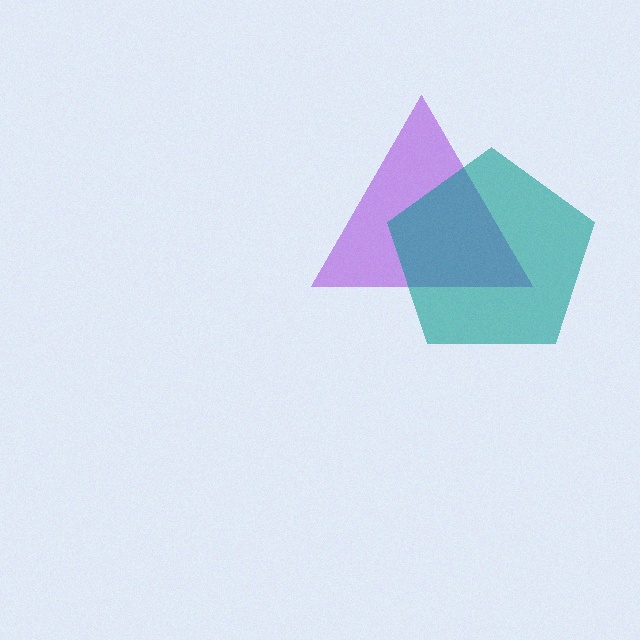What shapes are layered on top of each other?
The layered shapes are: a purple triangle, a teal pentagon.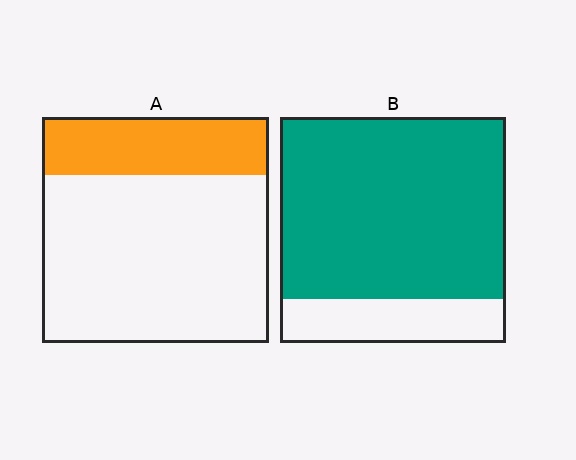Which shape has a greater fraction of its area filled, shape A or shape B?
Shape B.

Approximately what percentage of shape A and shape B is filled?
A is approximately 25% and B is approximately 80%.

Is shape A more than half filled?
No.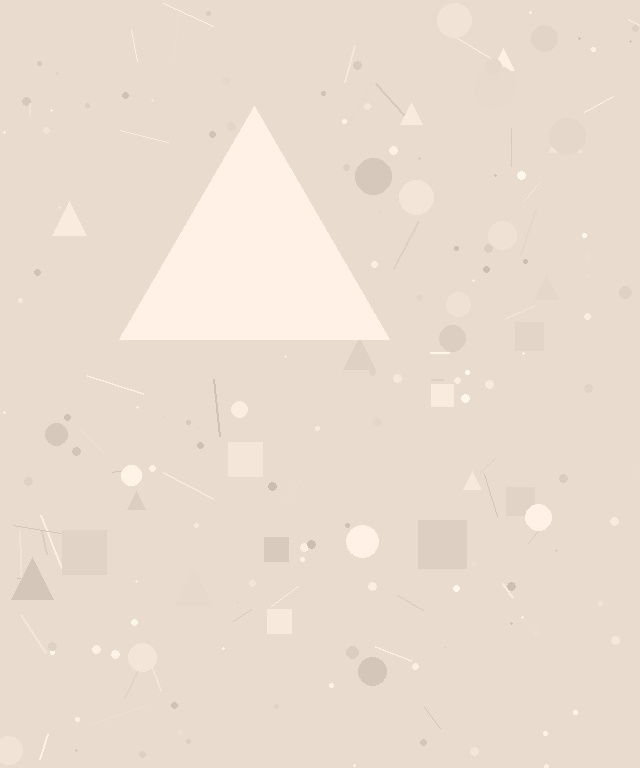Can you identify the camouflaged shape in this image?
The camouflaged shape is a triangle.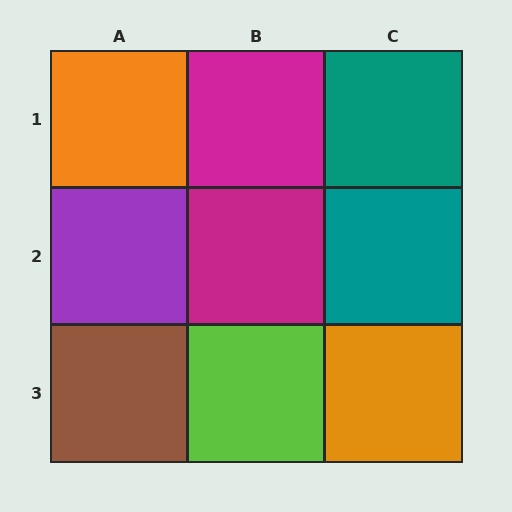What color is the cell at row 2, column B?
Magenta.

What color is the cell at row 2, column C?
Teal.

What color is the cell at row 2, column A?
Purple.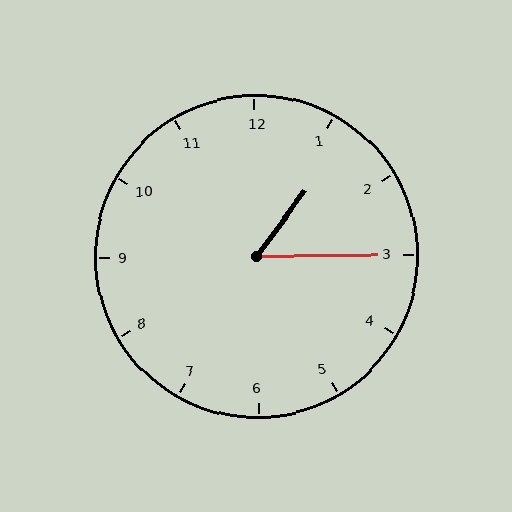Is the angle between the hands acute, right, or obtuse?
It is acute.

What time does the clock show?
1:15.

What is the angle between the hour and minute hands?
Approximately 52 degrees.